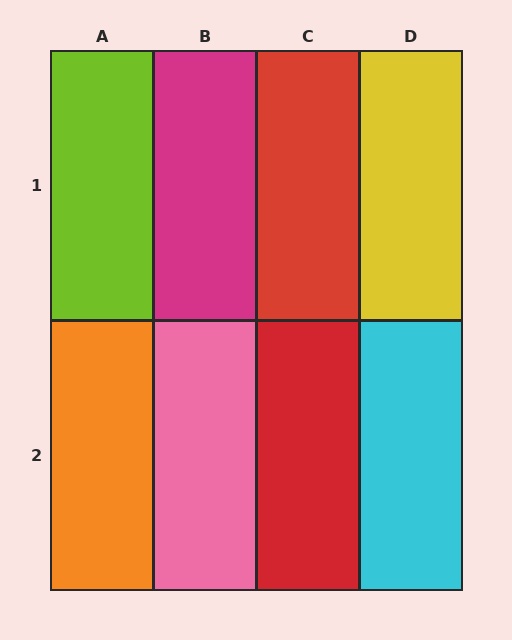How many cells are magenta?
1 cell is magenta.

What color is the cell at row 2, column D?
Cyan.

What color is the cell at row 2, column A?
Orange.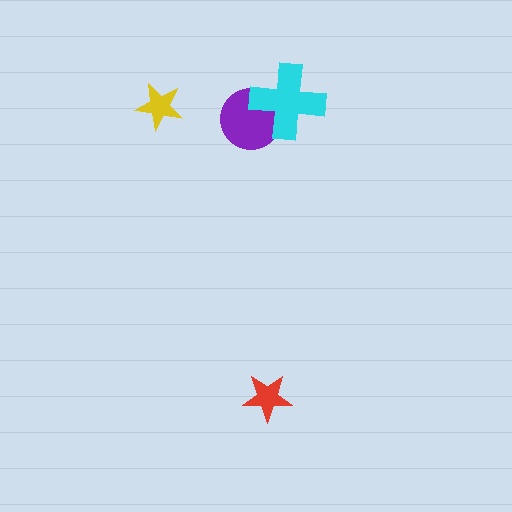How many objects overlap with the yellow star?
0 objects overlap with the yellow star.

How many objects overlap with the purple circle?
1 object overlaps with the purple circle.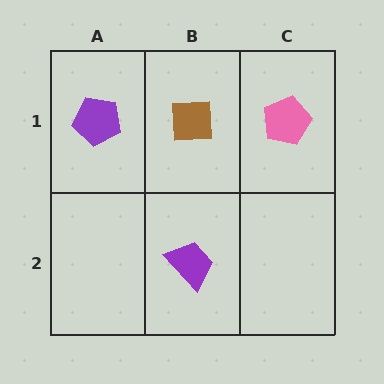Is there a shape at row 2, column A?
No, that cell is empty.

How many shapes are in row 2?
1 shape.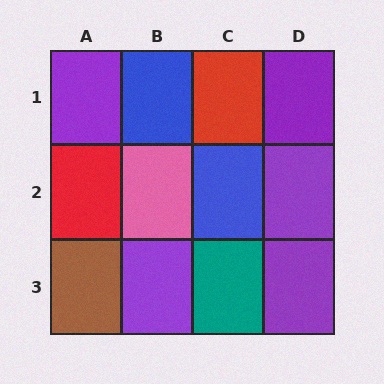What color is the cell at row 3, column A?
Brown.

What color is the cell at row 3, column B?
Purple.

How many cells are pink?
1 cell is pink.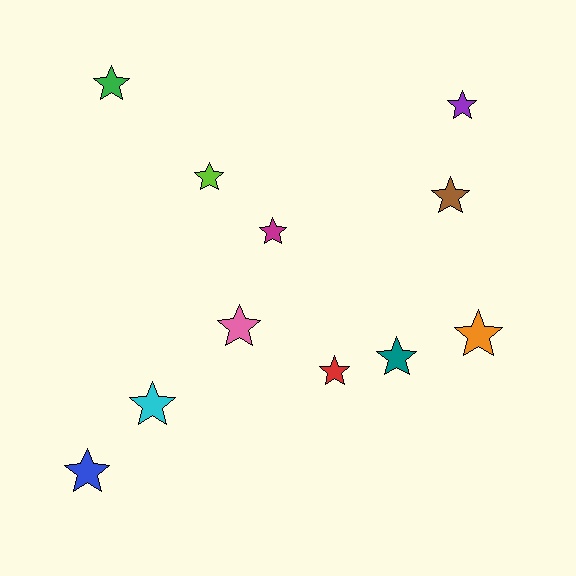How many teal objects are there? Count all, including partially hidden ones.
There is 1 teal object.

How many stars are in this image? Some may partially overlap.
There are 11 stars.